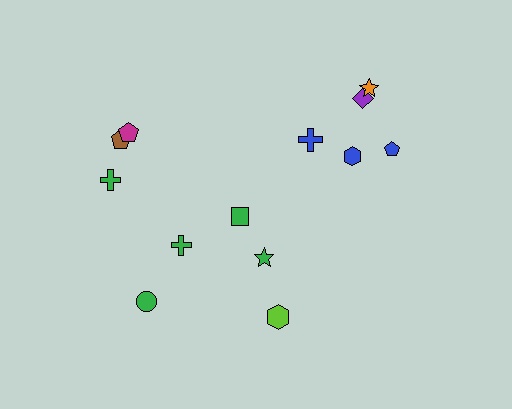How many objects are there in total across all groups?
There are 13 objects.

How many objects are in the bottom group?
There are 5 objects.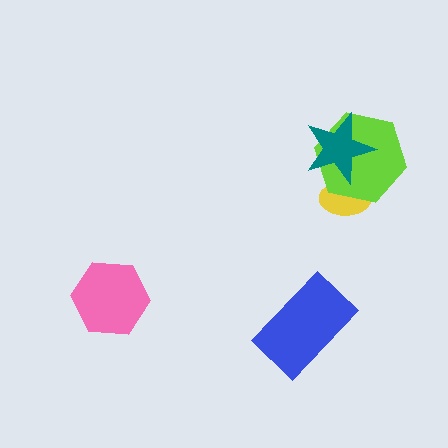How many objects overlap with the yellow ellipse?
2 objects overlap with the yellow ellipse.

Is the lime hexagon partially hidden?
Yes, it is partially covered by another shape.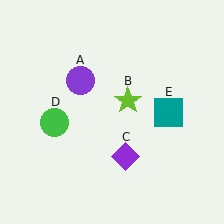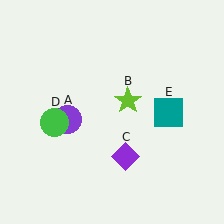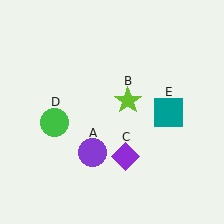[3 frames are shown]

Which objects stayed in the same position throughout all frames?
Lime star (object B) and purple diamond (object C) and green circle (object D) and teal square (object E) remained stationary.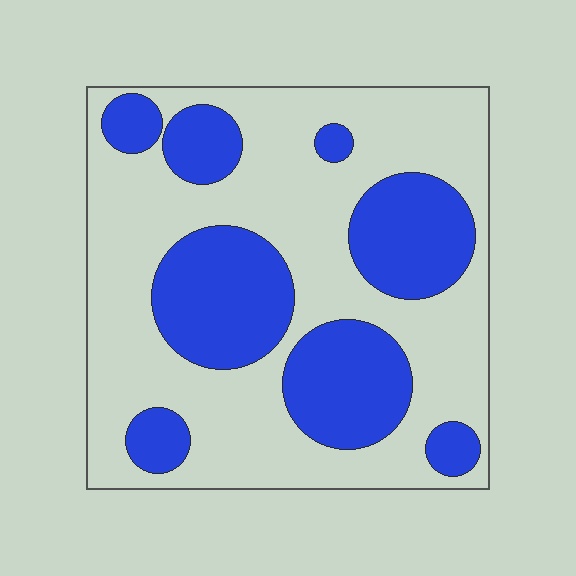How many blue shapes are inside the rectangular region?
8.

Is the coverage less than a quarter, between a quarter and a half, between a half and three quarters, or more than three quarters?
Between a quarter and a half.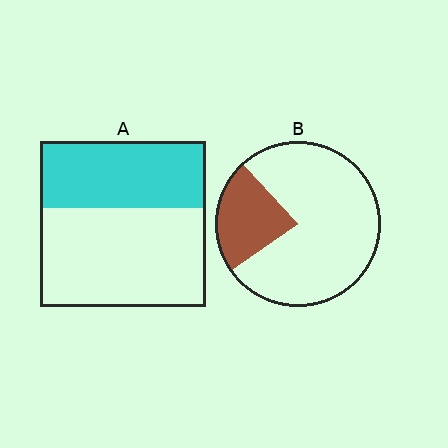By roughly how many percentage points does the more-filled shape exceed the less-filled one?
By roughly 15 percentage points (A over B).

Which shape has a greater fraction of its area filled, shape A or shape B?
Shape A.